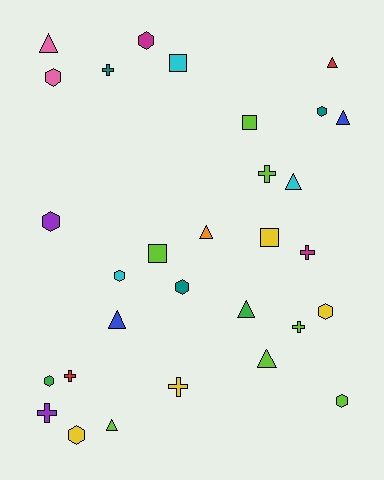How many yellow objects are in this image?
There are 4 yellow objects.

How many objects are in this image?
There are 30 objects.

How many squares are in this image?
There are 4 squares.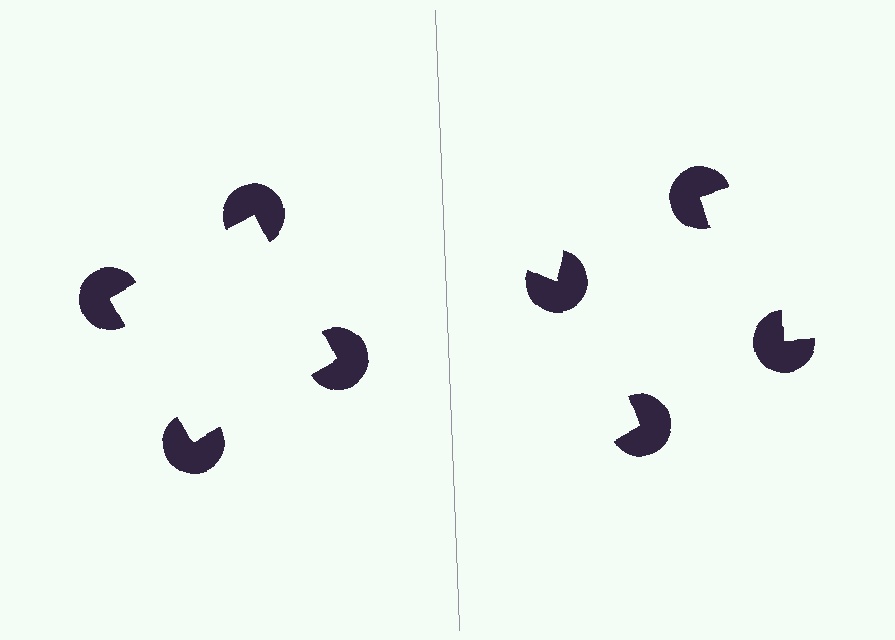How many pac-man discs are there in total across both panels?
8 — 4 on each side.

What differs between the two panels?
The pac-man discs are positioned identically on both sides; only the wedge orientations differ. On the left they align to a square; on the right they are misaligned.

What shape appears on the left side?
An illusory square.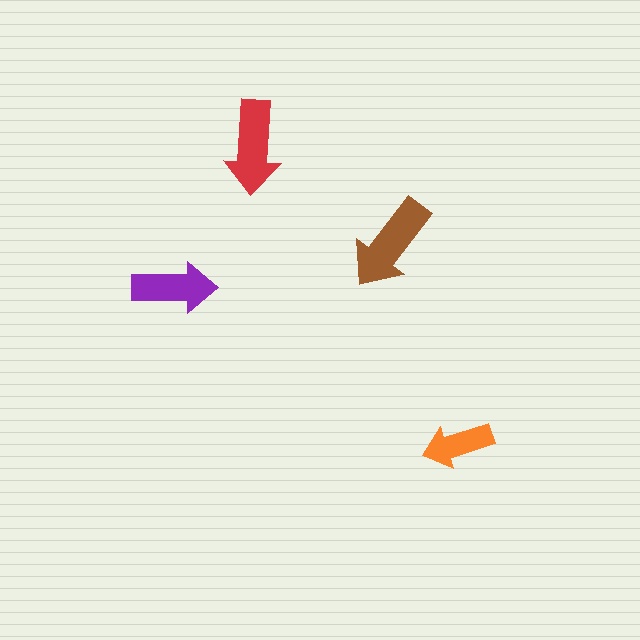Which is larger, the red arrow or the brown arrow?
The brown one.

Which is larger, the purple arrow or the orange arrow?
The purple one.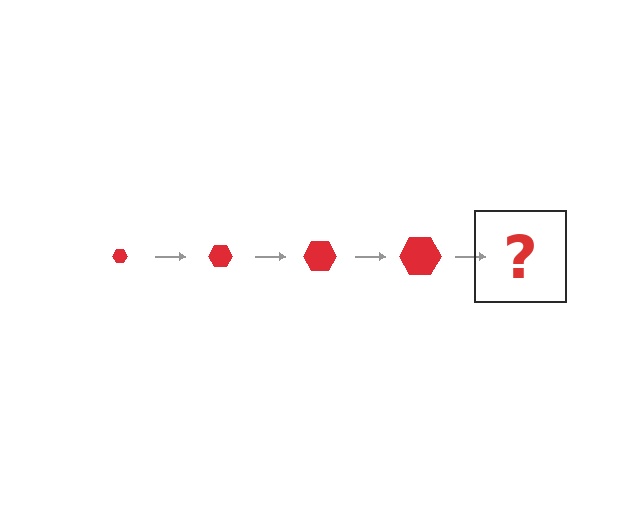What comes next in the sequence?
The next element should be a red hexagon, larger than the previous one.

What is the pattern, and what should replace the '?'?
The pattern is that the hexagon gets progressively larger each step. The '?' should be a red hexagon, larger than the previous one.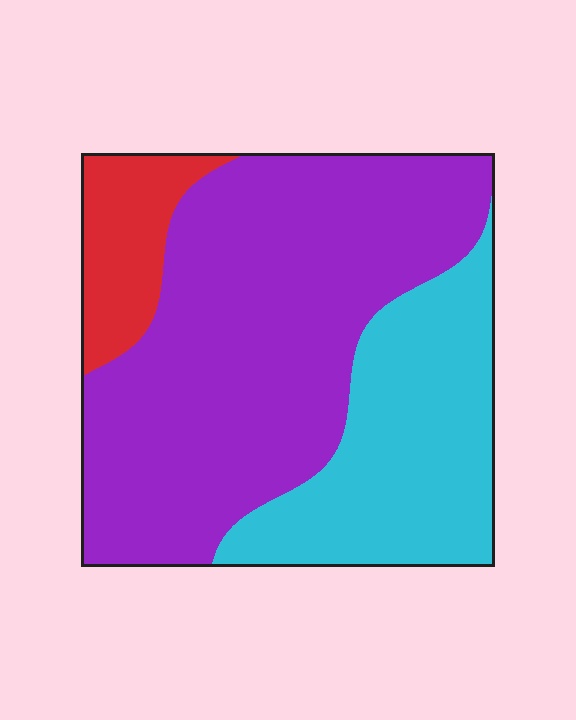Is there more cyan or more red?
Cyan.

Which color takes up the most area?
Purple, at roughly 60%.